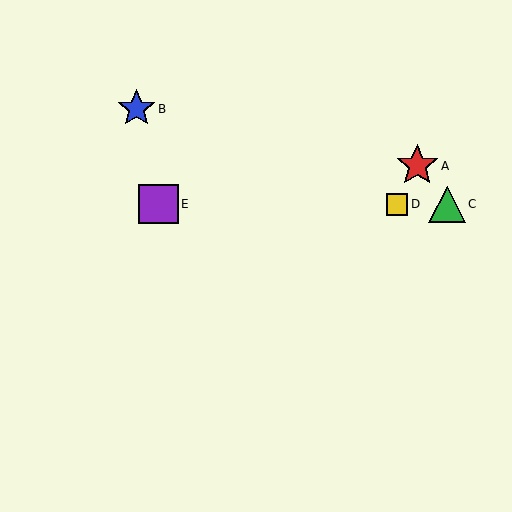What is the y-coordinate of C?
Object C is at y≈204.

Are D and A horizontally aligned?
No, D is at y≈204 and A is at y≈166.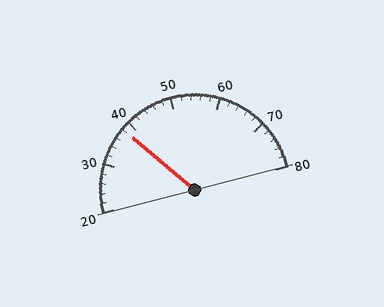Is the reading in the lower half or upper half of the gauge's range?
The reading is in the lower half of the range (20 to 80).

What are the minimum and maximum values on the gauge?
The gauge ranges from 20 to 80.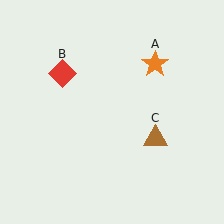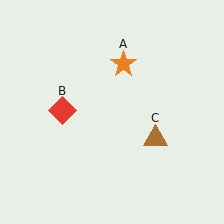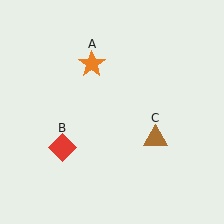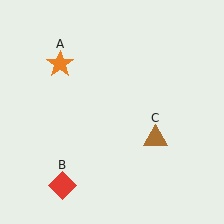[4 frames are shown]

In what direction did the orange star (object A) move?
The orange star (object A) moved left.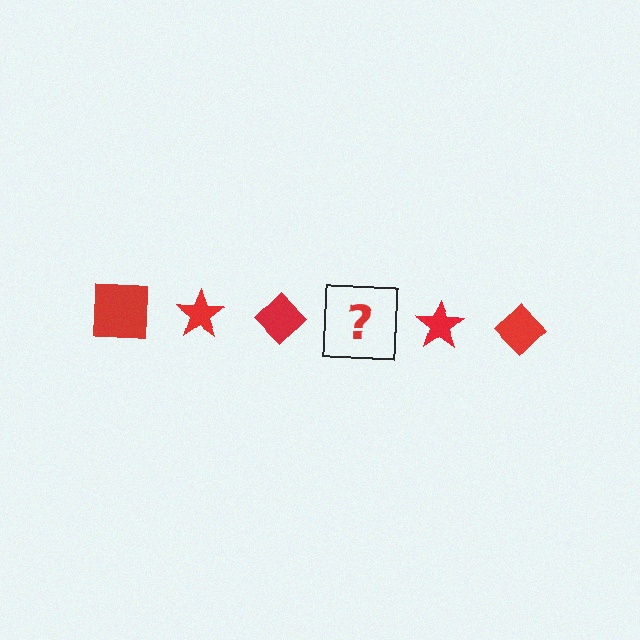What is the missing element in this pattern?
The missing element is a red square.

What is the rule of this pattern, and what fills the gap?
The rule is that the pattern cycles through square, star, diamond shapes in red. The gap should be filled with a red square.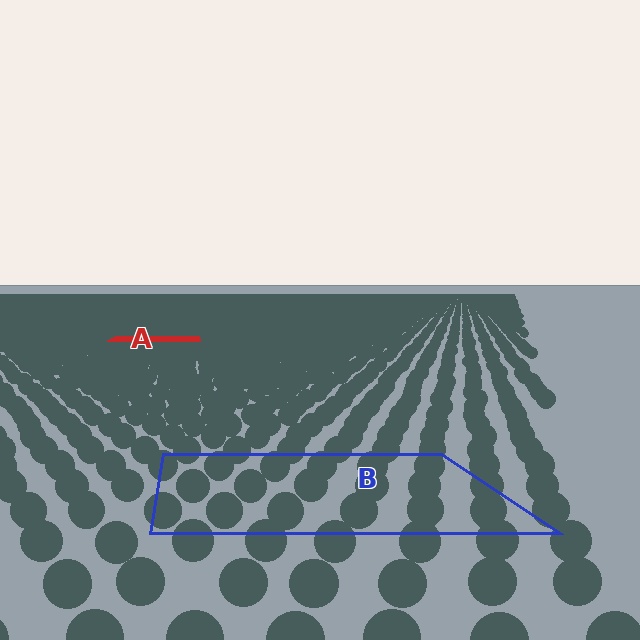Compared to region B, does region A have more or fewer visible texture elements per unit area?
Region A has more texture elements per unit area — they are packed more densely because it is farther away.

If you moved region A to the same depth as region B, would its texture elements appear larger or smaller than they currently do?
They would appear larger. At a closer depth, the same texture elements are projected at a bigger on-screen size.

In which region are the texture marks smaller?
The texture marks are smaller in region A, because it is farther away.